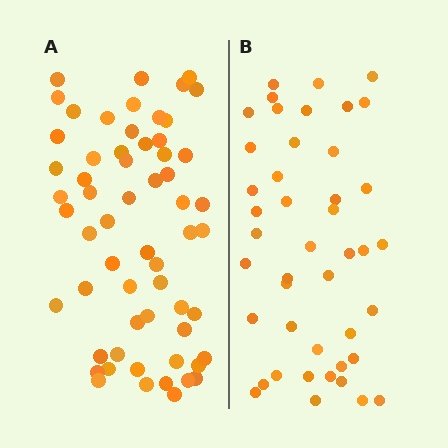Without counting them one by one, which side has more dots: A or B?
Region A (the left region) has more dots.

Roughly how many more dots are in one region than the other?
Region A has approximately 15 more dots than region B.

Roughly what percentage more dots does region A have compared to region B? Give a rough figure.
About 35% more.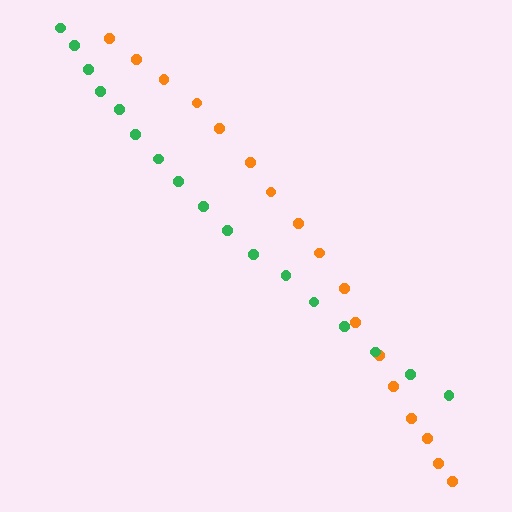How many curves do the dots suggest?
There are 2 distinct paths.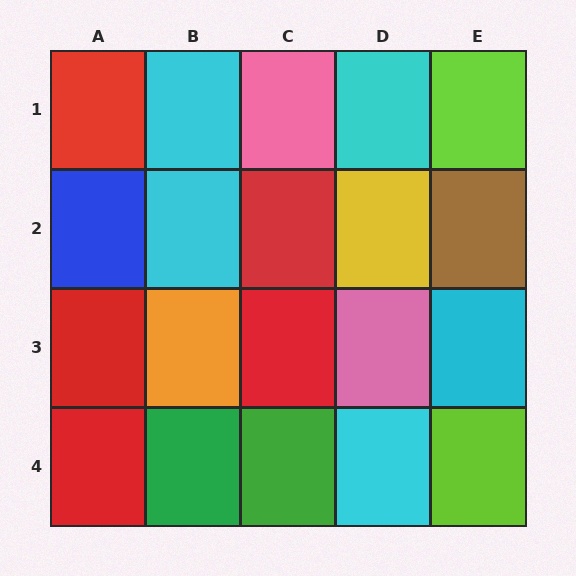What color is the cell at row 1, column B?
Cyan.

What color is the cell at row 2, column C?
Red.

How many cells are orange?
1 cell is orange.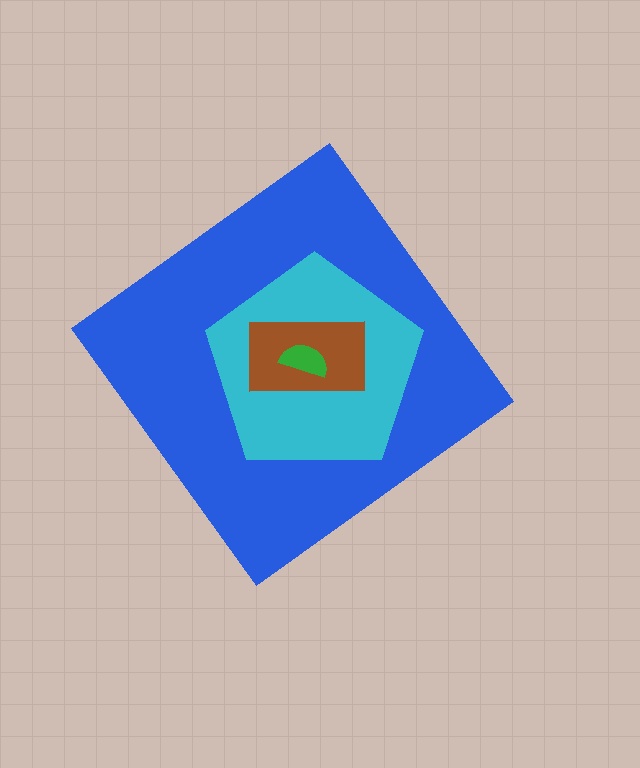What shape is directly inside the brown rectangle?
The green semicircle.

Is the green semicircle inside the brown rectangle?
Yes.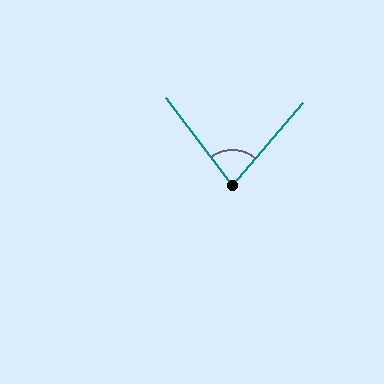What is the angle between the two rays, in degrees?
Approximately 78 degrees.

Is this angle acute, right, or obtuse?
It is acute.